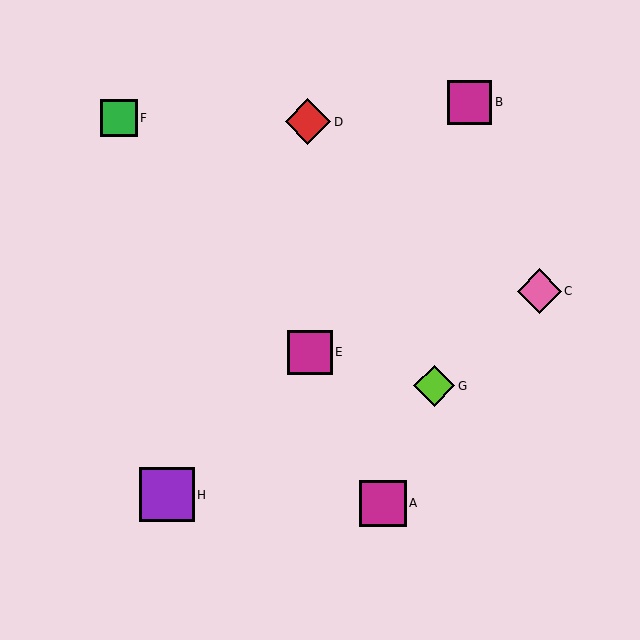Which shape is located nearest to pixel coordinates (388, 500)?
The magenta square (labeled A) at (383, 503) is nearest to that location.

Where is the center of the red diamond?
The center of the red diamond is at (308, 122).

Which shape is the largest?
The purple square (labeled H) is the largest.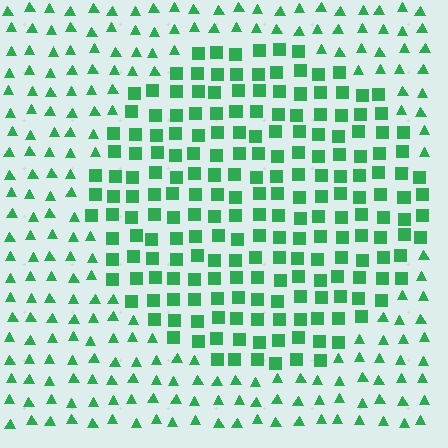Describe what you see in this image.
The image is filled with small green elements arranged in a uniform grid. A circle-shaped region contains squares, while the surrounding area contains triangles. The boundary is defined purely by the change in element shape.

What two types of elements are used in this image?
The image uses squares inside the circle region and triangles outside it.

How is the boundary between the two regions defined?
The boundary is defined by a change in element shape: squares inside vs. triangles outside. All elements share the same color and spacing.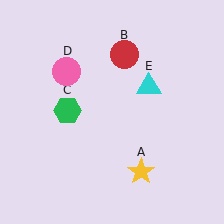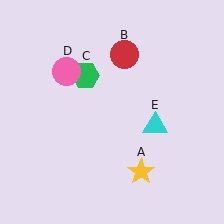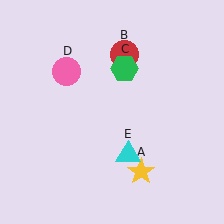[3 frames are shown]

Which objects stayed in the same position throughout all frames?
Yellow star (object A) and red circle (object B) and pink circle (object D) remained stationary.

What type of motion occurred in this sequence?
The green hexagon (object C), cyan triangle (object E) rotated clockwise around the center of the scene.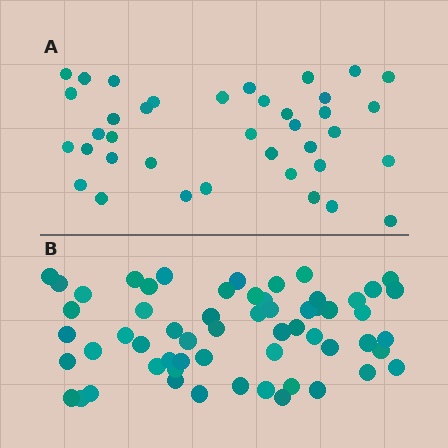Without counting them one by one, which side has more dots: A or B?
Region B (the bottom region) has more dots.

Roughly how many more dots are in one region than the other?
Region B has approximately 20 more dots than region A.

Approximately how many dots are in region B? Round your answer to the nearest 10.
About 60 dots. (The exact count is 59, which rounds to 60.)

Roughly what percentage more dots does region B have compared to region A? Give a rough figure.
About 55% more.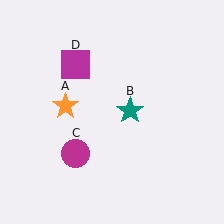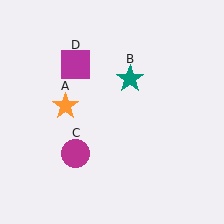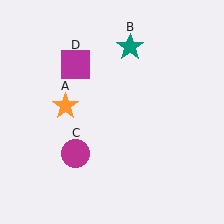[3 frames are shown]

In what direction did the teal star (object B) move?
The teal star (object B) moved up.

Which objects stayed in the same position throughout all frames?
Orange star (object A) and magenta circle (object C) and magenta square (object D) remained stationary.